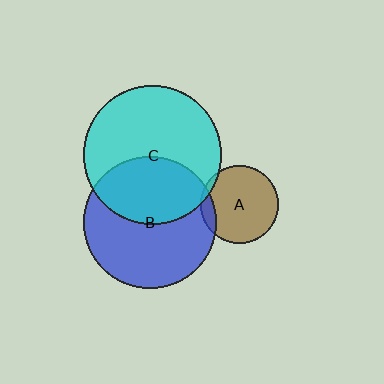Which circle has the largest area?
Circle C (cyan).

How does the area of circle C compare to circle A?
Approximately 3.2 times.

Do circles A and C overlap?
Yes.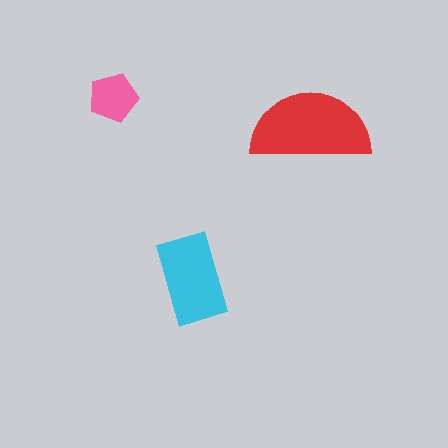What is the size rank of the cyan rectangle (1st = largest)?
2nd.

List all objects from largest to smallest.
The red semicircle, the cyan rectangle, the pink pentagon.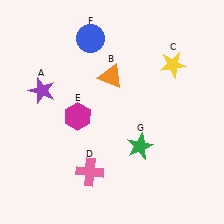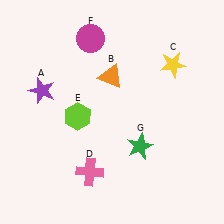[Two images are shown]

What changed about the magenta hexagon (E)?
In Image 1, E is magenta. In Image 2, it changed to lime.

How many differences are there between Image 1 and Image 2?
There are 2 differences between the two images.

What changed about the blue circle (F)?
In Image 1, F is blue. In Image 2, it changed to magenta.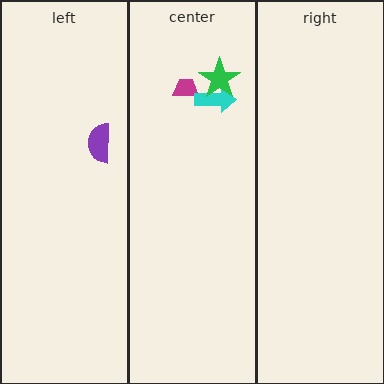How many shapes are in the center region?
3.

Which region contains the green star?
The center region.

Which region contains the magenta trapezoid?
The center region.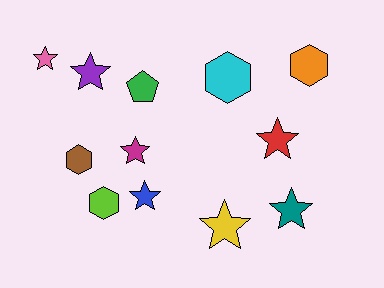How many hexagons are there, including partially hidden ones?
There are 4 hexagons.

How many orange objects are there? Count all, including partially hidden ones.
There is 1 orange object.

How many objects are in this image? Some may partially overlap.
There are 12 objects.